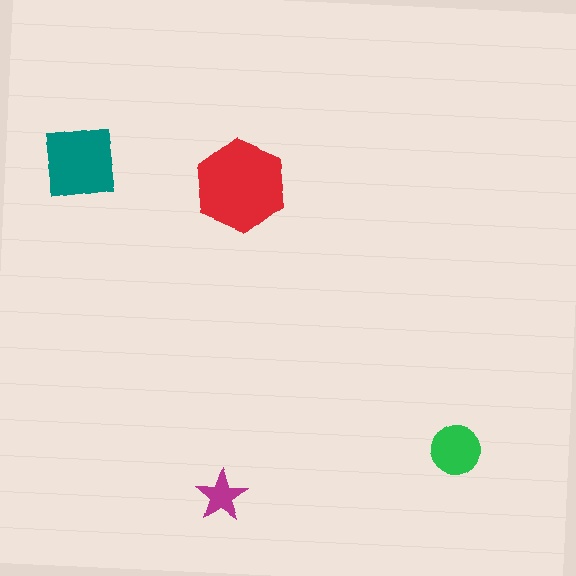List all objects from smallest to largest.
The magenta star, the green circle, the teal square, the red hexagon.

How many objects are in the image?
There are 4 objects in the image.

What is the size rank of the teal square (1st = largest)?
2nd.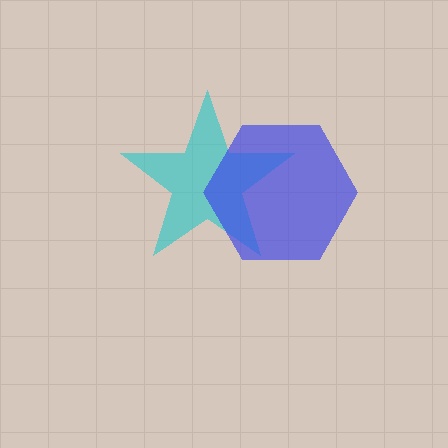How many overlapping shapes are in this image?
There are 2 overlapping shapes in the image.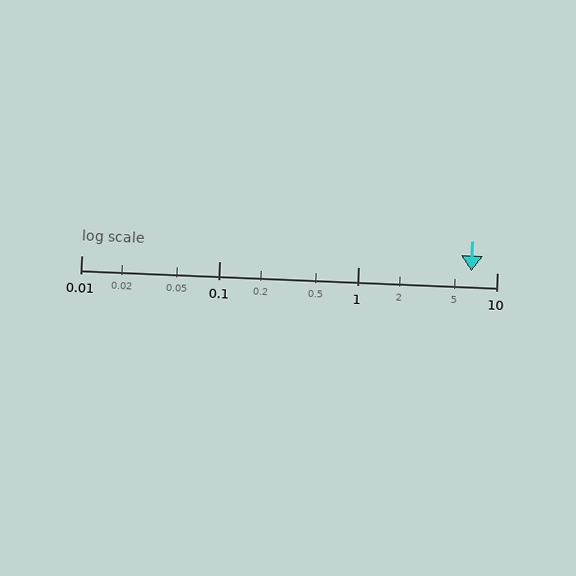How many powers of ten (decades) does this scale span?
The scale spans 3 decades, from 0.01 to 10.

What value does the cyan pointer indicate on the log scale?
The pointer indicates approximately 6.6.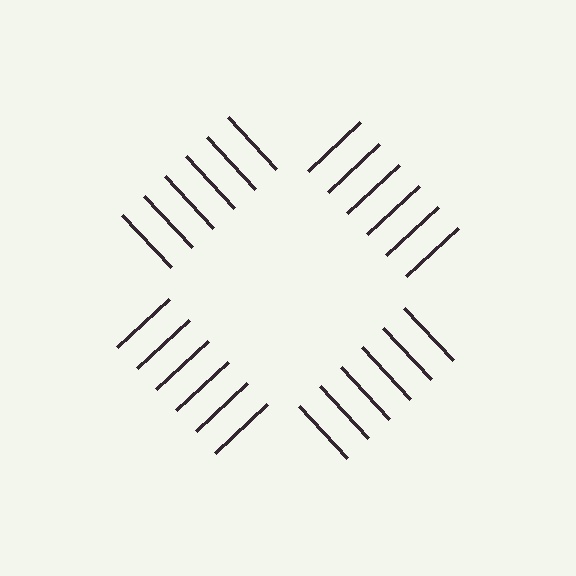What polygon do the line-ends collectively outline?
An illusory square — the line segments terminate on its edges but no continuous stroke is drawn.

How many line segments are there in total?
24 — 6 along each of the 4 edges.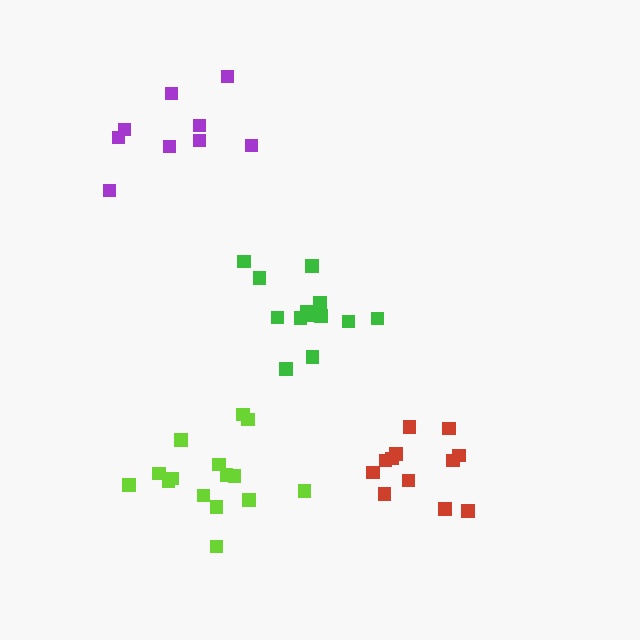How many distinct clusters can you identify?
There are 4 distinct clusters.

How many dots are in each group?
Group 1: 14 dots, Group 2: 9 dots, Group 3: 15 dots, Group 4: 12 dots (50 total).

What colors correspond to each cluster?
The clusters are colored: green, purple, lime, red.